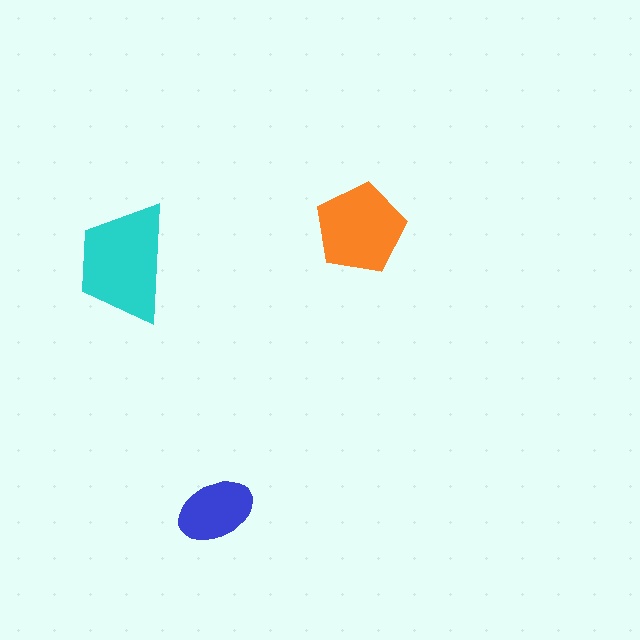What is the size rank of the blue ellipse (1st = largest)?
3rd.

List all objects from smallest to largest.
The blue ellipse, the orange pentagon, the cyan trapezoid.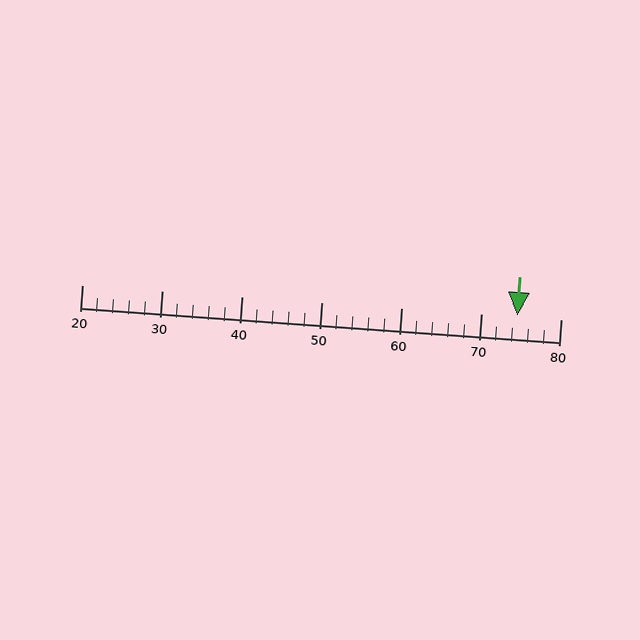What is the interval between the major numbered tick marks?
The major tick marks are spaced 10 units apart.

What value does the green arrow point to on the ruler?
The green arrow points to approximately 74.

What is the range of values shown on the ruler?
The ruler shows values from 20 to 80.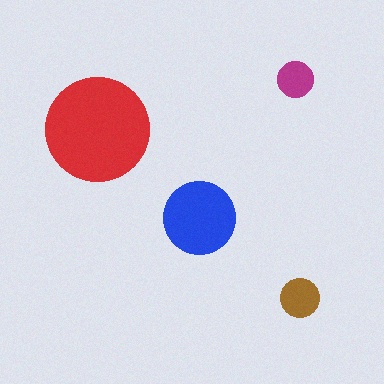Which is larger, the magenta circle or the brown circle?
The brown one.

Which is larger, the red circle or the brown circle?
The red one.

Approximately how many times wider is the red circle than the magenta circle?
About 3 times wider.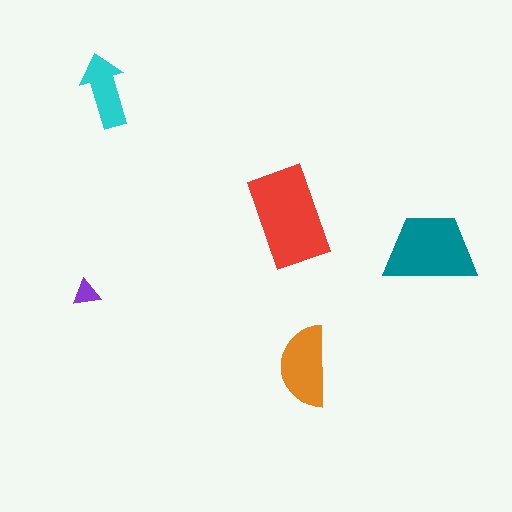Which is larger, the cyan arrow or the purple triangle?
The cyan arrow.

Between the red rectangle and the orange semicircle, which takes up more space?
The red rectangle.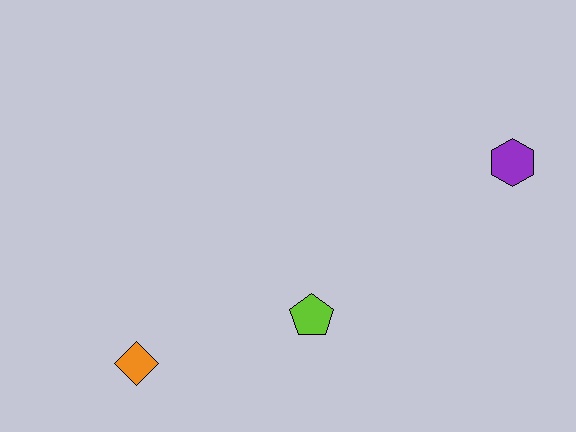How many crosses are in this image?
There are no crosses.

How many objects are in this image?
There are 3 objects.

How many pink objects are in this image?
There are no pink objects.